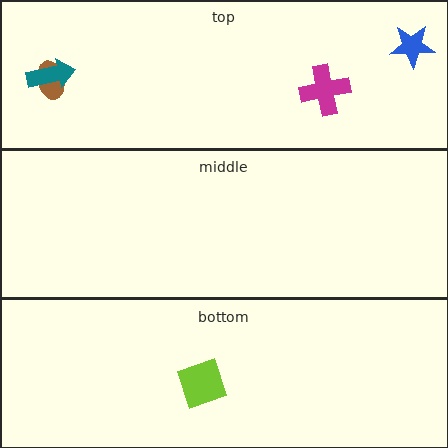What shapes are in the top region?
The blue star, the brown ellipse, the teal arrow, the magenta cross.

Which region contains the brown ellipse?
The top region.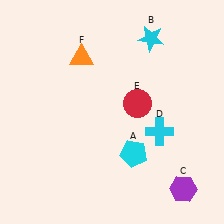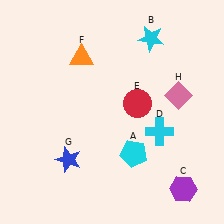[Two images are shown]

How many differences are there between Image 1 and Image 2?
There are 2 differences between the two images.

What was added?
A blue star (G), a pink diamond (H) were added in Image 2.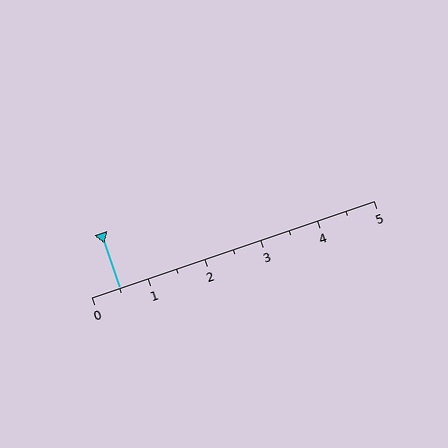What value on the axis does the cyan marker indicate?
The marker indicates approximately 0.5.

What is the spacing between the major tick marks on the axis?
The major ticks are spaced 1 apart.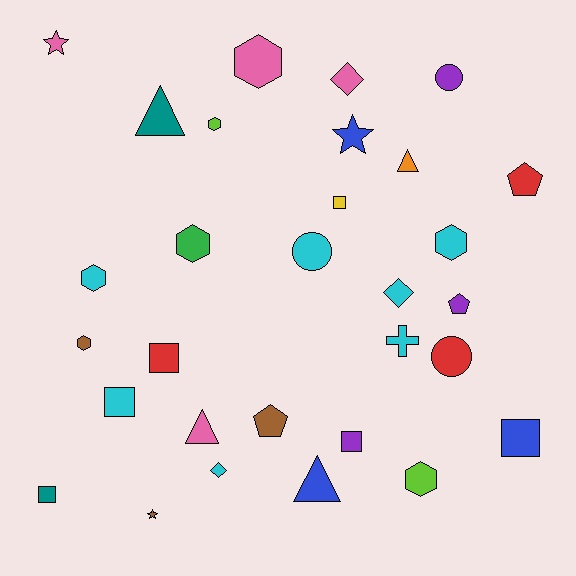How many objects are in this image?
There are 30 objects.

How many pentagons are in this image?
There are 3 pentagons.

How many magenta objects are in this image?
There are no magenta objects.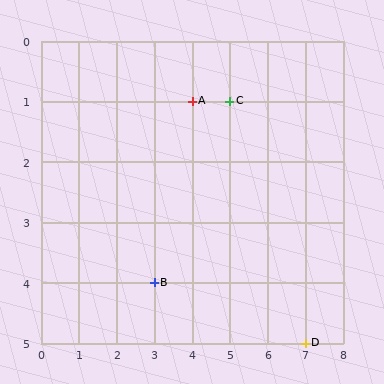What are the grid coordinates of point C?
Point C is at grid coordinates (5, 1).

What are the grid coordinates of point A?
Point A is at grid coordinates (4, 1).